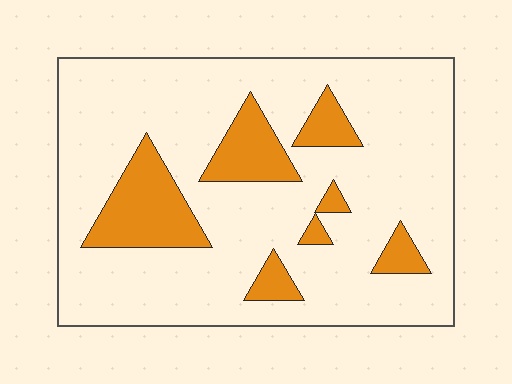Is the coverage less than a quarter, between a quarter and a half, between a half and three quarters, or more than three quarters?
Less than a quarter.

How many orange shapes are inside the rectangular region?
7.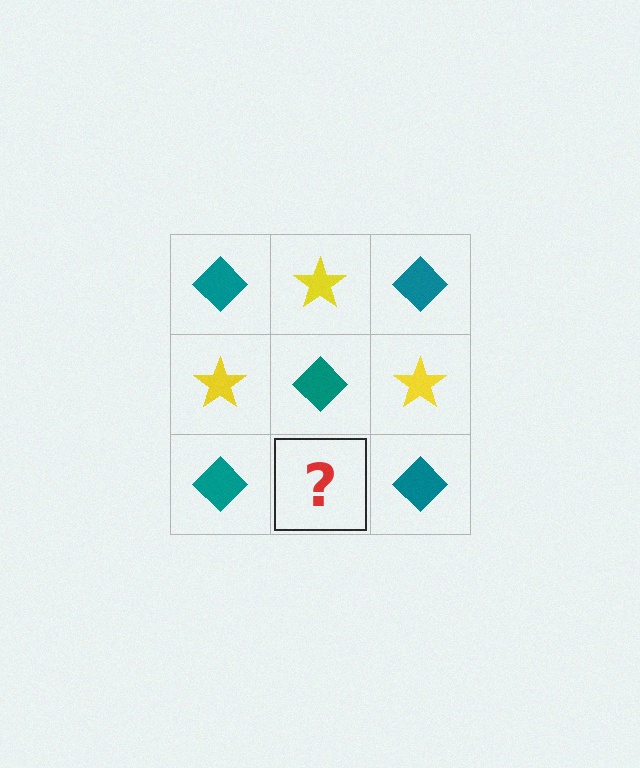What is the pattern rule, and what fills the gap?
The rule is that it alternates teal diamond and yellow star in a checkerboard pattern. The gap should be filled with a yellow star.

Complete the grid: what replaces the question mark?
The question mark should be replaced with a yellow star.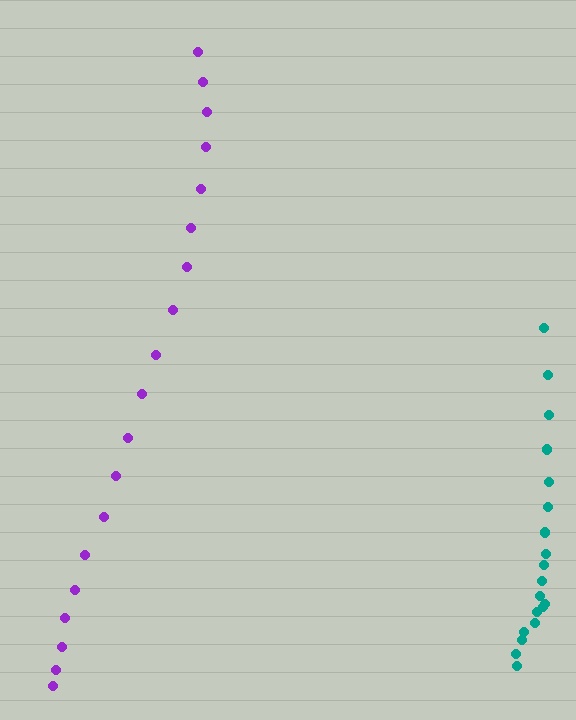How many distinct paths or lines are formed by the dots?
There are 2 distinct paths.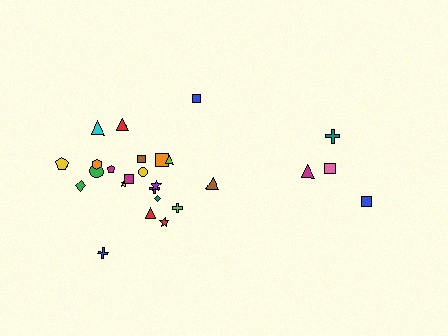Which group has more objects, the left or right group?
The left group.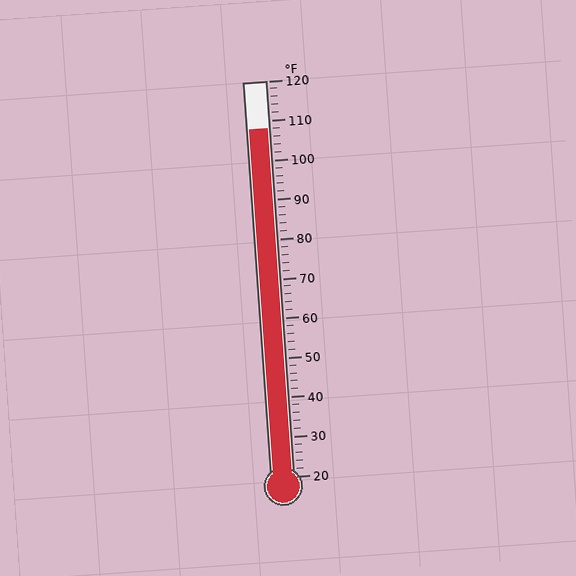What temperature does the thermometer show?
The thermometer shows approximately 108°F.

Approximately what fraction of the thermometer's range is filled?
The thermometer is filled to approximately 90% of its range.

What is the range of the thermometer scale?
The thermometer scale ranges from 20°F to 120°F.